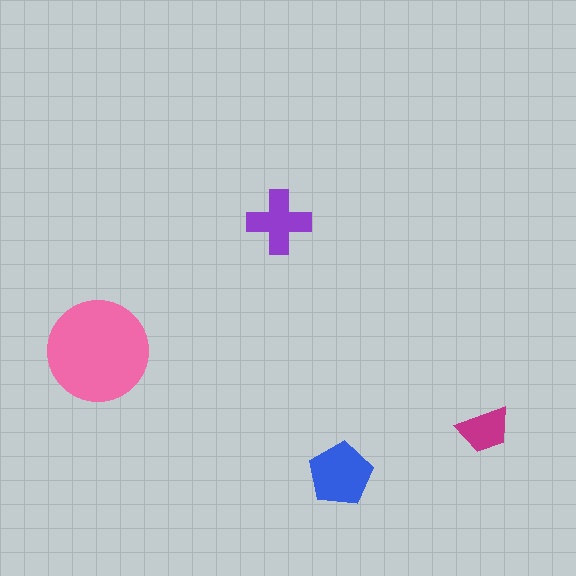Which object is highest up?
The purple cross is topmost.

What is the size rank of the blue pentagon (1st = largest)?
2nd.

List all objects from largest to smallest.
The pink circle, the blue pentagon, the purple cross, the magenta trapezoid.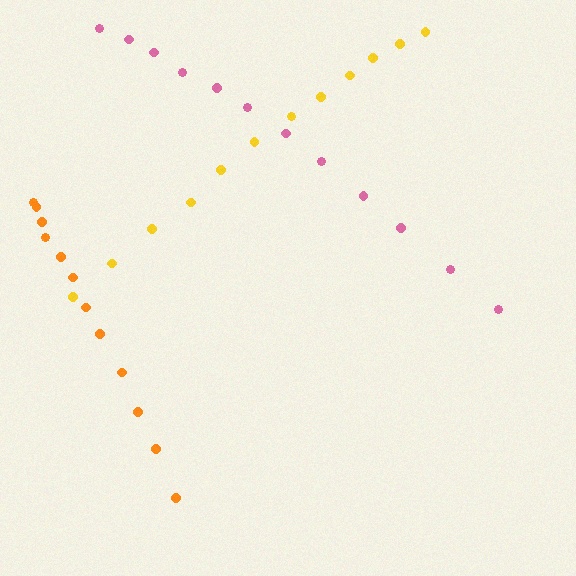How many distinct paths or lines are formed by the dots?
There are 3 distinct paths.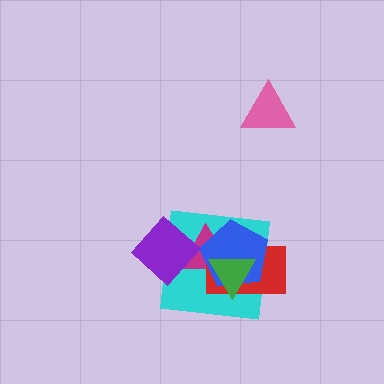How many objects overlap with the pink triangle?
0 objects overlap with the pink triangle.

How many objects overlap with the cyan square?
5 objects overlap with the cyan square.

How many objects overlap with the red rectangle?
4 objects overlap with the red rectangle.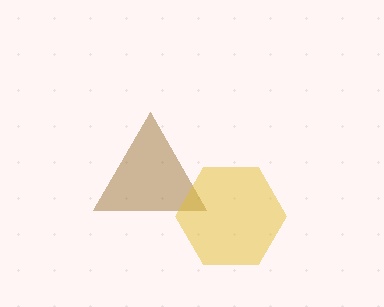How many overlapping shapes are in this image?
There are 2 overlapping shapes in the image.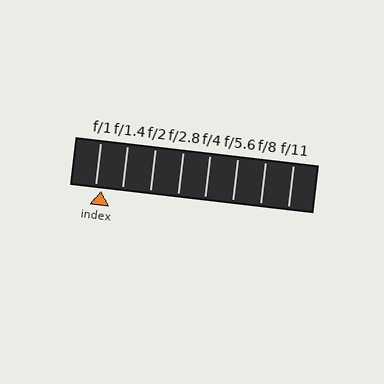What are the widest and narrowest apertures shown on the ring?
The widest aperture shown is f/1 and the narrowest is f/11.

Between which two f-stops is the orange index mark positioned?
The index mark is between f/1 and f/1.4.